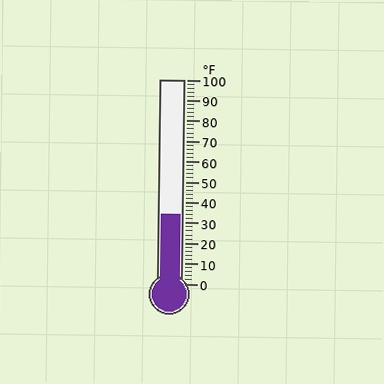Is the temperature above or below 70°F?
The temperature is below 70°F.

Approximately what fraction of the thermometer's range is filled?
The thermometer is filled to approximately 35% of its range.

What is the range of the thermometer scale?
The thermometer scale ranges from 0°F to 100°F.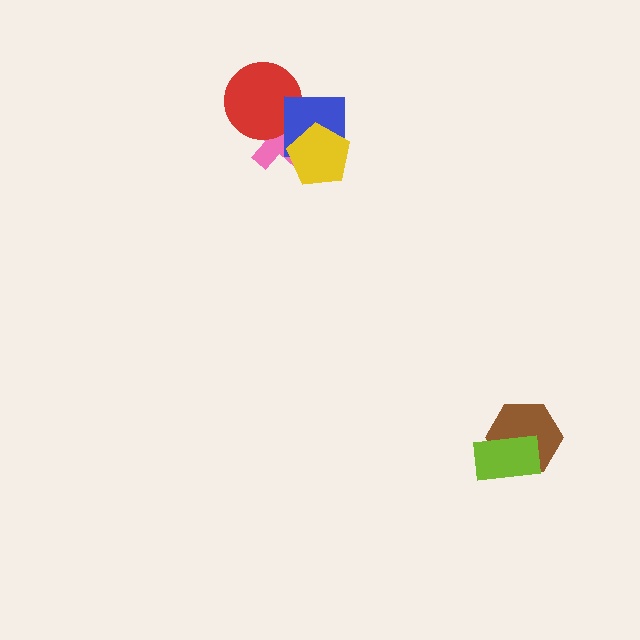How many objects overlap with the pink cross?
3 objects overlap with the pink cross.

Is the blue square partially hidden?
Yes, it is partially covered by another shape.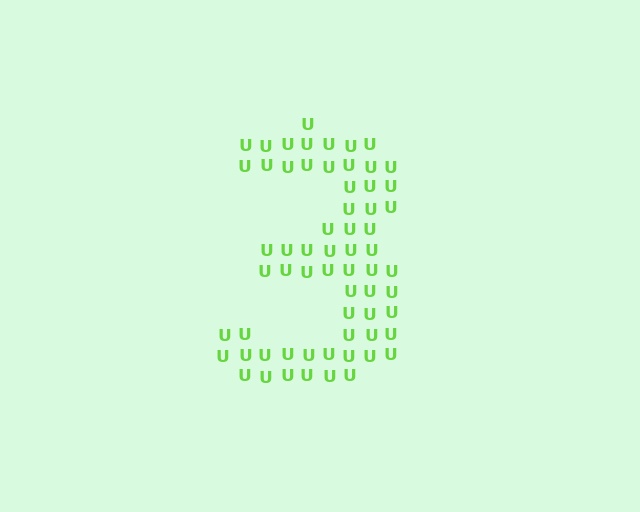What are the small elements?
The small elements are letter U's.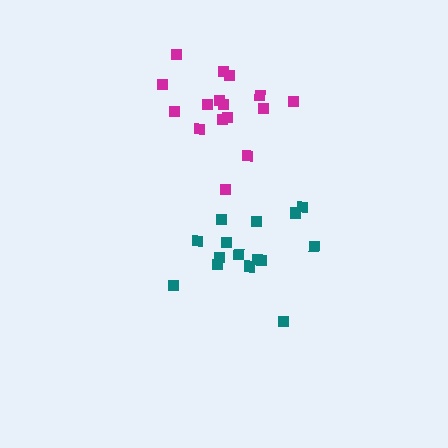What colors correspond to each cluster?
The clusters are colored: magenta, teal.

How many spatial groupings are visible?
There are 2 spatial groupings.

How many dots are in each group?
Group 1: 16 dots, Group 2: 15 dots (31 total).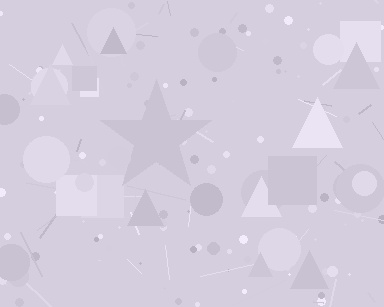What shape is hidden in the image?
A star is hidden in the image.